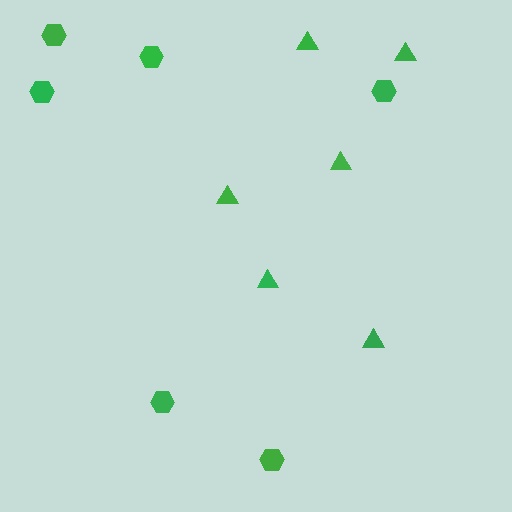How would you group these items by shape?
There are 2 groups: one group of triangles (6) and one group of hexagons (6).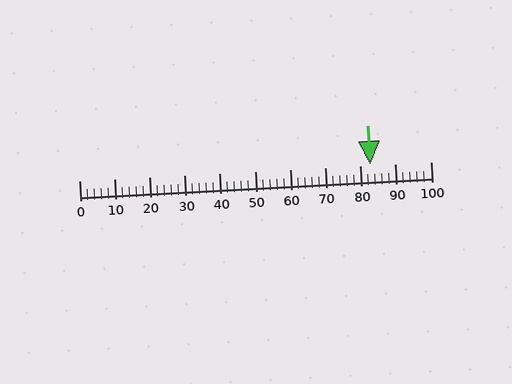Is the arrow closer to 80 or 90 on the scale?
The arrow is closer to 80.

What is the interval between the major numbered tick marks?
The major tick marks are spaced 10 units apart.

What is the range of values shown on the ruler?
The ruler shows values from 0 to 100.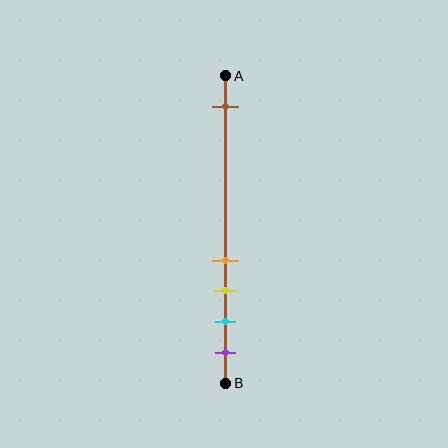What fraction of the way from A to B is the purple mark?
The purple mark is approximately 90% (0.9) of the way from A to B.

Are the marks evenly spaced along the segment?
No, the marks are not evenly spaced.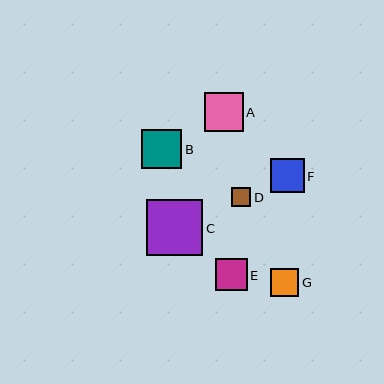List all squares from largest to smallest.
From largest to smallest: C, B, A, F, E, G, D.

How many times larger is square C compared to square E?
Square C is approximately 1.8 times the size of square E.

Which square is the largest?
Square C is the largest with a size of approximately 56 pixels.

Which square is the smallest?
Square D is the smallest with a size of approximately 20 pixels.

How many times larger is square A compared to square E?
Square A is approximately 1.2 times the size of square E.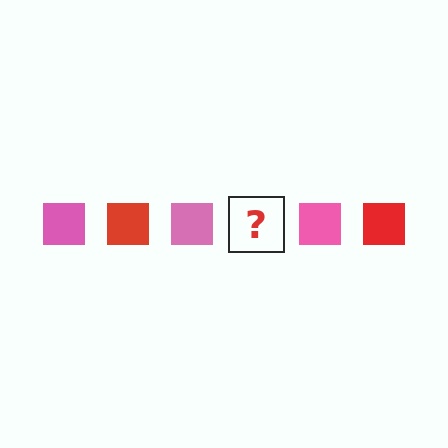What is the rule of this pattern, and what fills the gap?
The rule is that the pattern cycles through pink, red squares. The gap should be filled with a red square.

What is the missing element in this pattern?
The missing element is a red square.